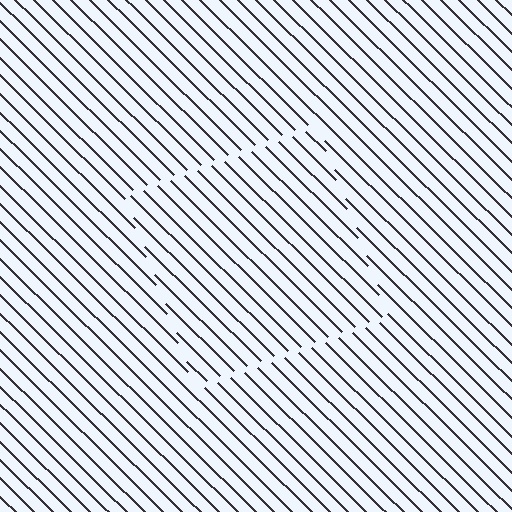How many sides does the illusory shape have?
4 sides — the line-ends trace a square.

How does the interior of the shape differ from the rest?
The interior of the shape contains the same grating, shifted by half a period — the contour is defined by the phase discontinuity where line-ends from the inner and outer gratings abut.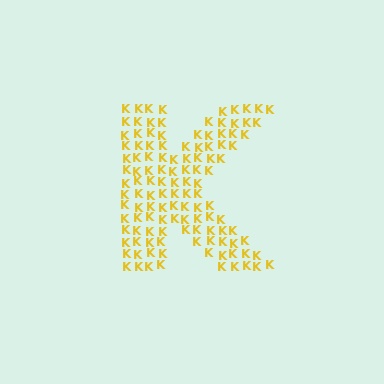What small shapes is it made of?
It is made of small letter K's.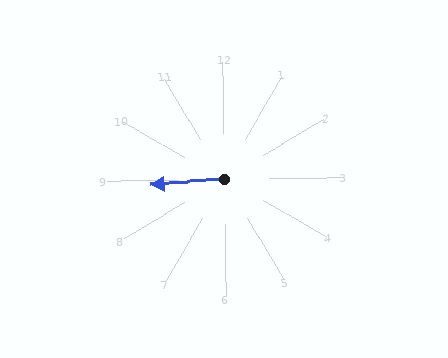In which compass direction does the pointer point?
West.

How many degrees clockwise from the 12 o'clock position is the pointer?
Approximately 266 degrees.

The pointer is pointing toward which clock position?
Roughly 9 o'clock.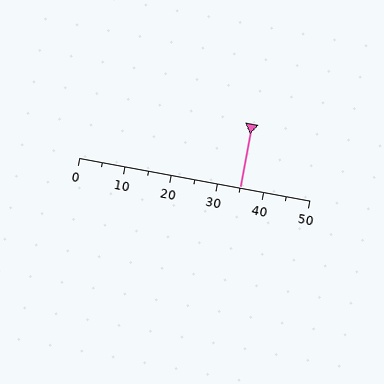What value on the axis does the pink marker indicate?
The marker indicates approximately 35.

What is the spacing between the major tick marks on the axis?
The major ticks are spaced 10 apart.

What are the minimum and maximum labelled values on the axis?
The axis runs from 0 to 50.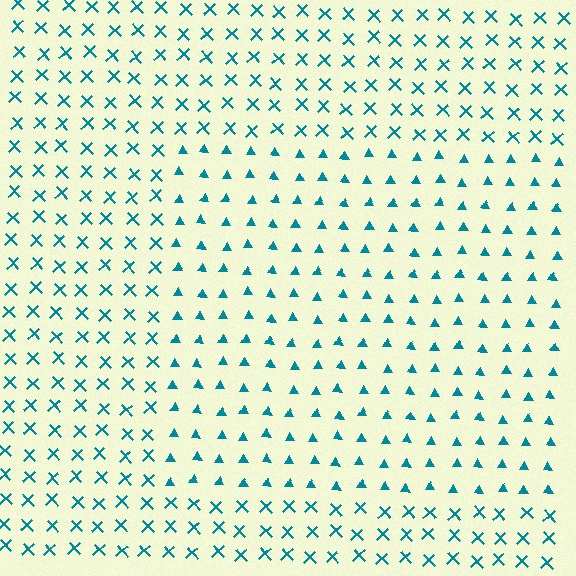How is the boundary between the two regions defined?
The boundary is defined by a change in element shape: triangles inside vs. X marks outside. All elements share the same color and spacing.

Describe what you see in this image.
The image is filled with small teal elements arranged in a uniform grid. A rectangle-shaped region contains triangles, while the surrounding area contains X marks. The boundary is defined purely by the change in element shape.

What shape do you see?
I see a rectangle.